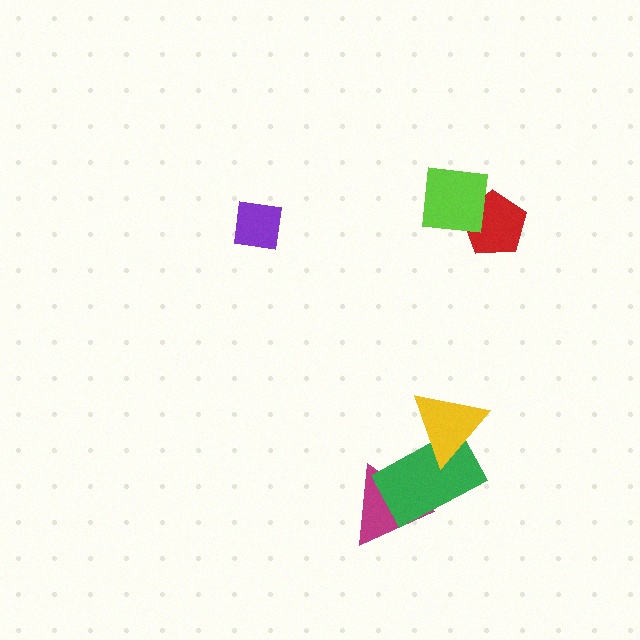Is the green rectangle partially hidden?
Yes, it is partially covered by another shape.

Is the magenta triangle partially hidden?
Yes, it is partially covered by another shape.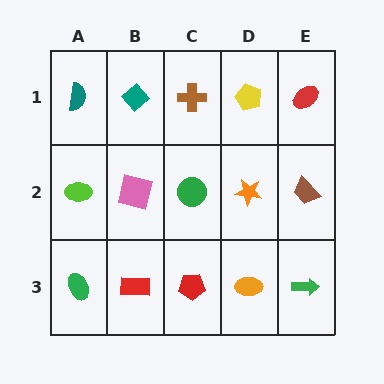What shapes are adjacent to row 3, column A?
A lime ellipse (row 2, column A), a red rectangle (row 3, column B).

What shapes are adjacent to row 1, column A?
A lime ellipse (row 2, column A), a teal diamond (row 1, column B).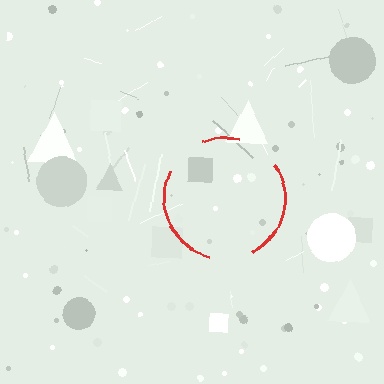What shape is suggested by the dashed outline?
The dashed outline suggests a circle.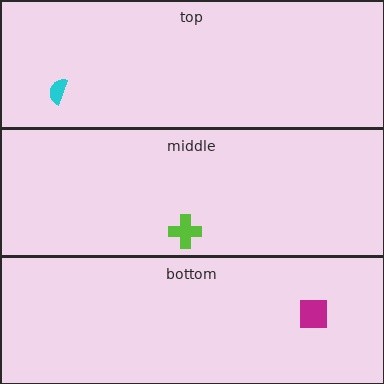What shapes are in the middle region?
The lime cross.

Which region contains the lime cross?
The middle region.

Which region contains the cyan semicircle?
The top region.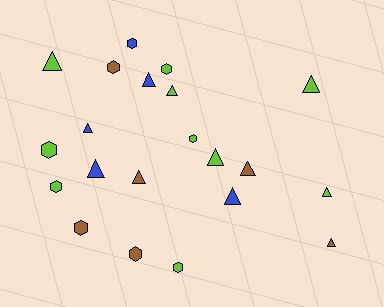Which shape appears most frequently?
Triangle, with 12 objects.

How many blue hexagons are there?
There is 1 blue hexagon.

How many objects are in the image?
There are 21 objects.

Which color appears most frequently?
Lime, with 10 objects.